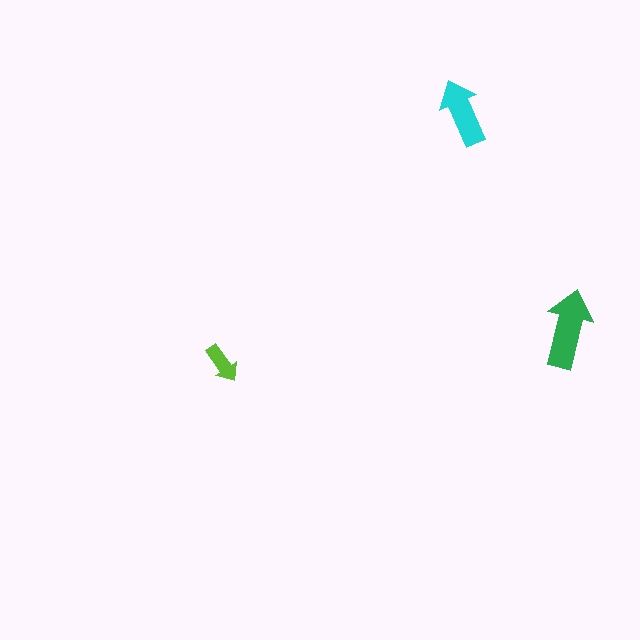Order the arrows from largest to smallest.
the green one, the cyan one, the lime one.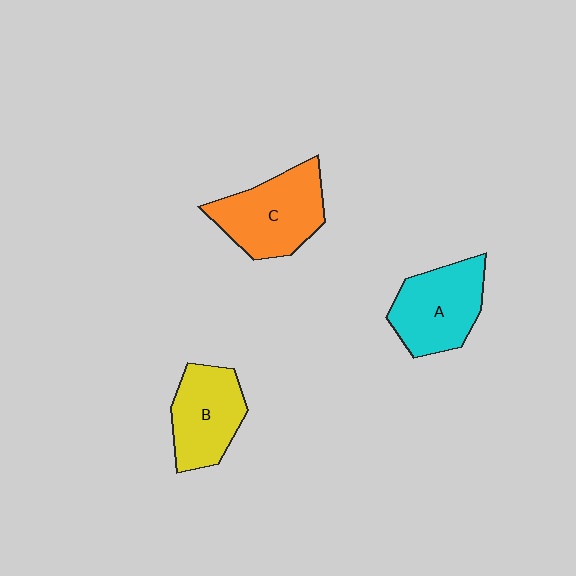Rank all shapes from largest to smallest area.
From largest to smallest: C (orange), A (cyan), B (yellow).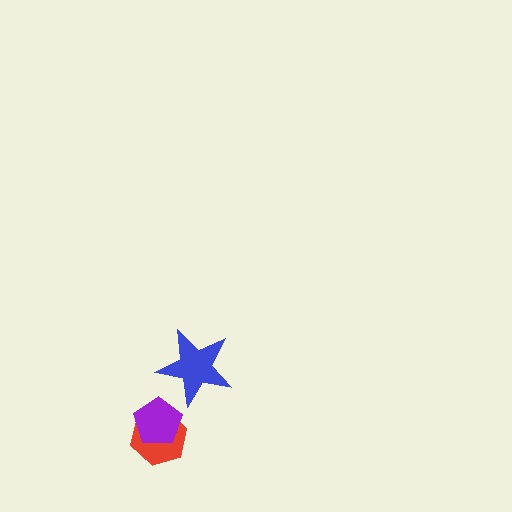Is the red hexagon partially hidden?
Yes, it is partially covered by another shape.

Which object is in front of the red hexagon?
The purple pentagon is in front of the red hexagon.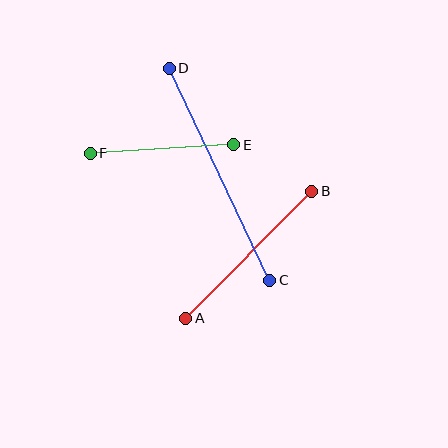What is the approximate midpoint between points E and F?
The midpoint is at approximately (162, 149) pixels.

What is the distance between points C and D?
The distance is approximately 235 pixels.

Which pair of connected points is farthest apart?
Points C and D are farthest apart.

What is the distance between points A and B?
The distance is approximately 179 pixels.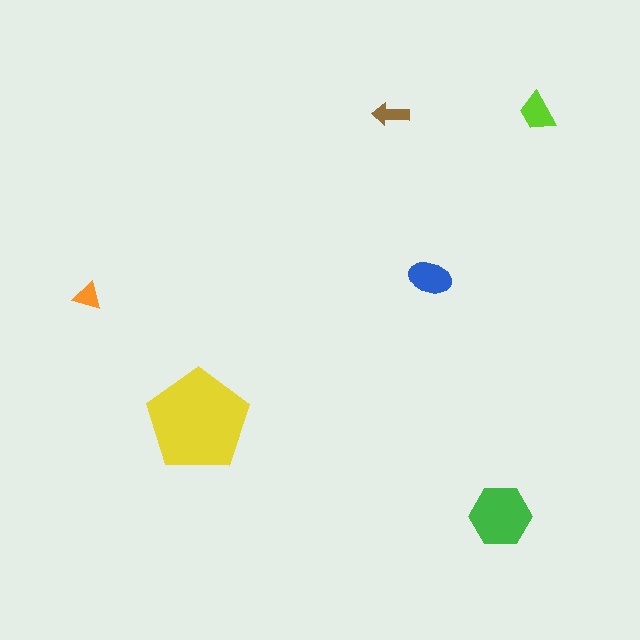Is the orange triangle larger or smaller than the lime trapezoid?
Smaller.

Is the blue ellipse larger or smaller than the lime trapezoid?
Larger.